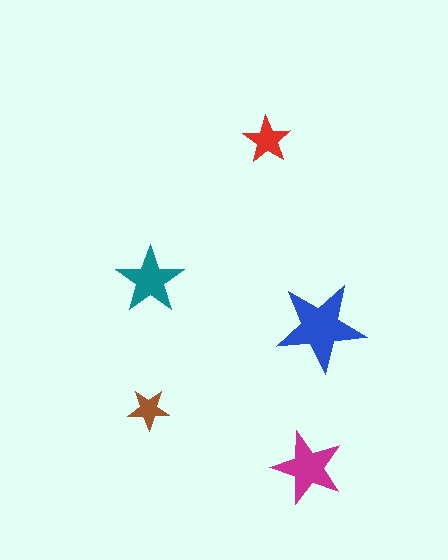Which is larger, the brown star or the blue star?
The blue one.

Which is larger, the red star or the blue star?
The blue one.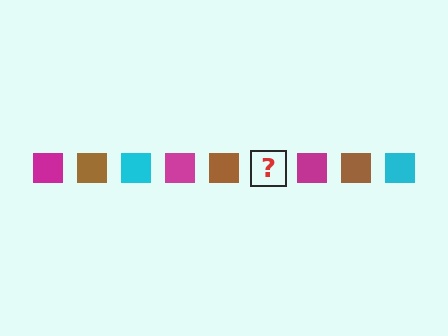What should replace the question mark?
The question mark should be replaced with a cyan square.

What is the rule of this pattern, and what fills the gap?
The rule is that the pattern cycles through magenta, brown, cyan squares. The gap should be filled with a cyan square.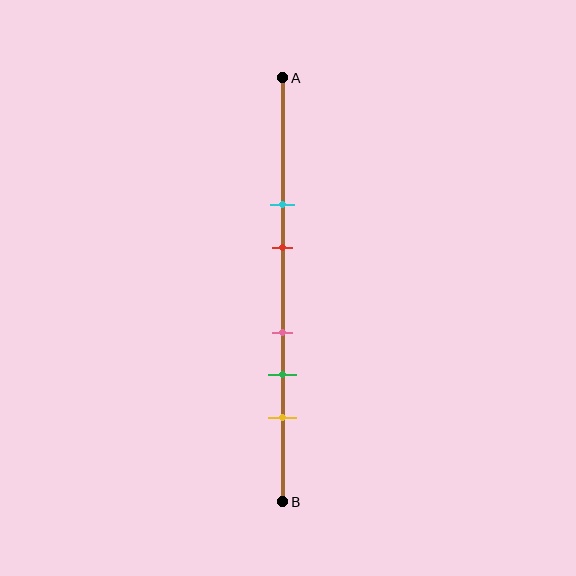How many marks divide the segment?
There are 5 marks dividing the segment.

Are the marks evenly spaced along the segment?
No, the marks are not evenly spaced.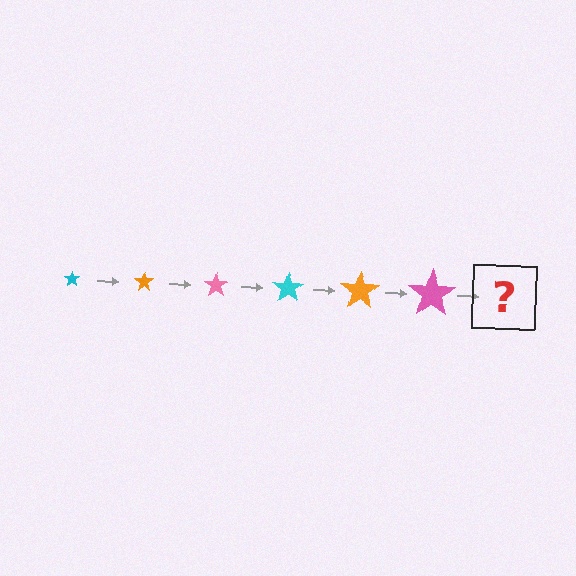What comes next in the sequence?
The next element should be a cyan star, larger than the previous one.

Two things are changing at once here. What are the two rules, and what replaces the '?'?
The two rules are that the star grows larger each step and the color cycles through cyan, orange, and pink. The '?' should be a cyan star, larger than the previous one.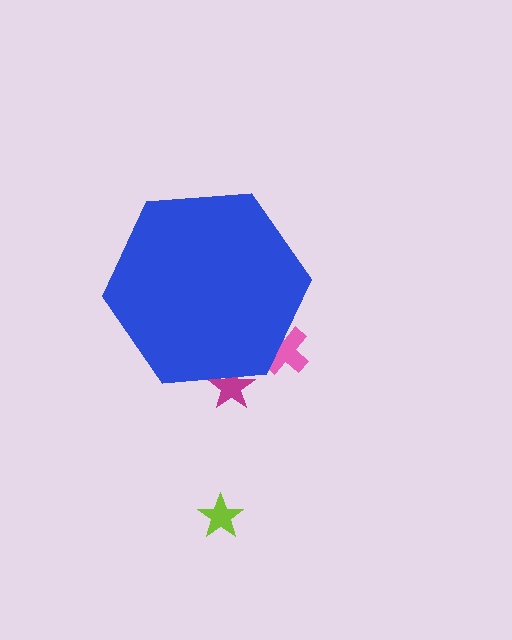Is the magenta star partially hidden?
Yes, the magenta star is partially hidden behind the blue hexagon.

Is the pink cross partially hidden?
Yes, the pink cross is partially hidden behind the blue hexagon.